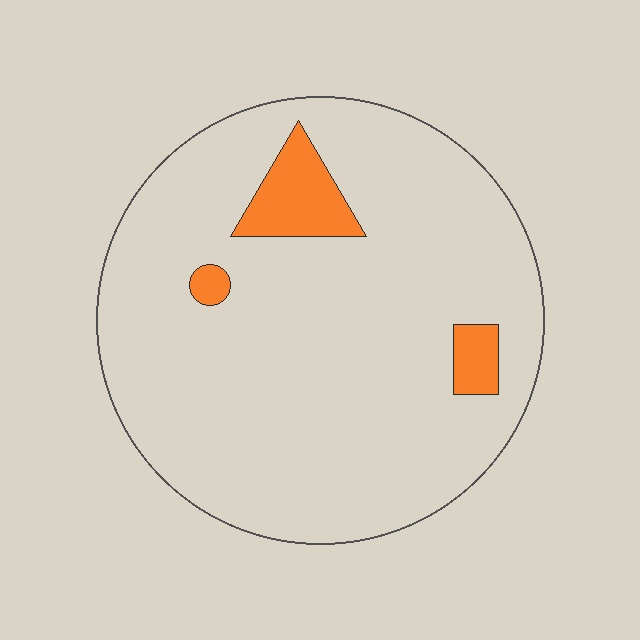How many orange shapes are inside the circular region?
3.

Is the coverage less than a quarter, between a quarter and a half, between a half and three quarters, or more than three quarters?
Less than a quarter.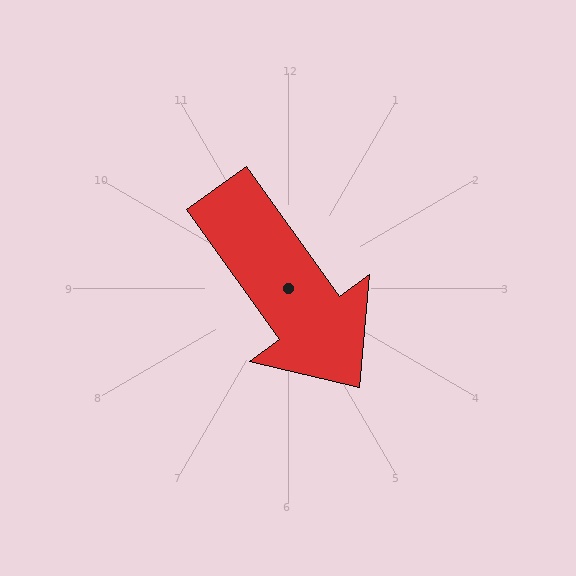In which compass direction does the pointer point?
Southeast.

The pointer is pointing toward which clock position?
Roughly 5 o'clock.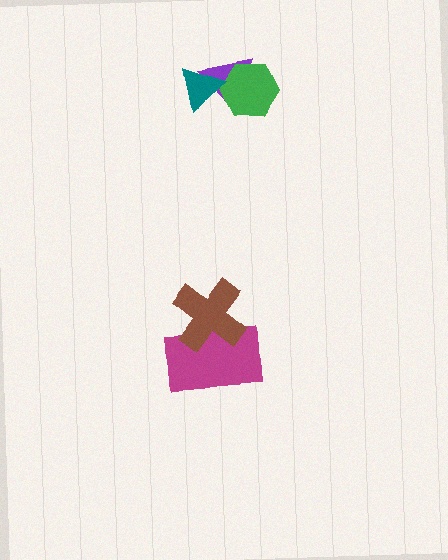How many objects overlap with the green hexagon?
2 objects overlap with the green hexagon.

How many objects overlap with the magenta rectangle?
1 object overlaps with the magenta rectangle.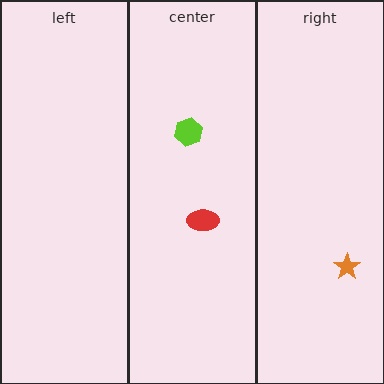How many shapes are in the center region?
2.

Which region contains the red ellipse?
The center region.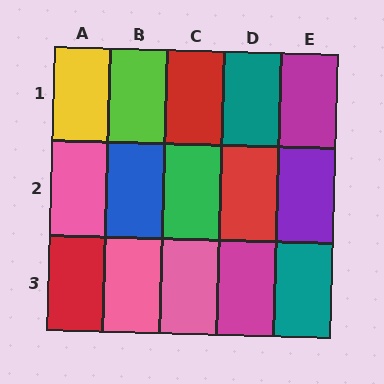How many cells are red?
3 cells are red.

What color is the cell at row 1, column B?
Lime.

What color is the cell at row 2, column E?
Purple.